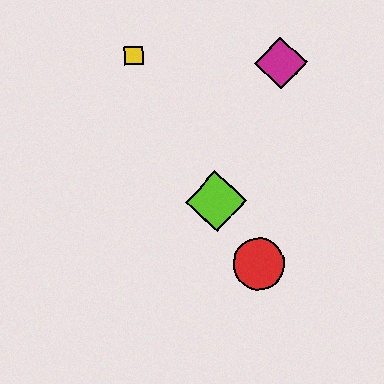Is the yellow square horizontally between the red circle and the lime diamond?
No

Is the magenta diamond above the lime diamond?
Yes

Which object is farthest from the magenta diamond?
The red circle is farthest from the magenta diamond.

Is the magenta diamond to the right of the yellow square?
Yes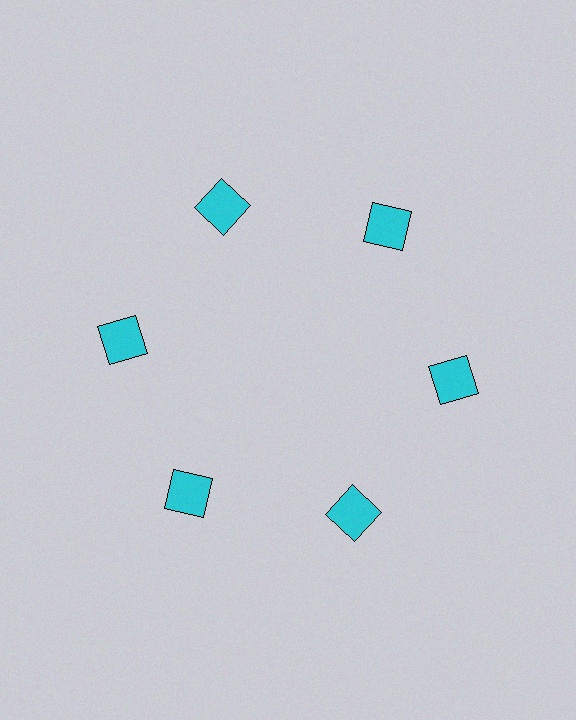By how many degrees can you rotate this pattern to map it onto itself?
The pattern maps onto itself every 60 degrees of rotation.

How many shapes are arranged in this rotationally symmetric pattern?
There are 6 shapes, arranged in 6 groups of 1.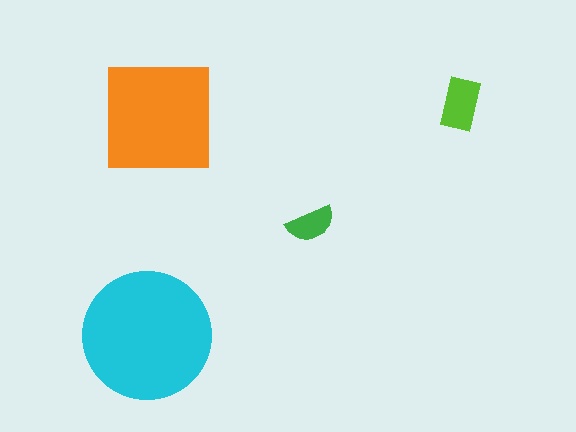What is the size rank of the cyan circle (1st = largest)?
1st.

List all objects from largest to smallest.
The cyan circle, the orange square, the lime rectangle, the green semicircle.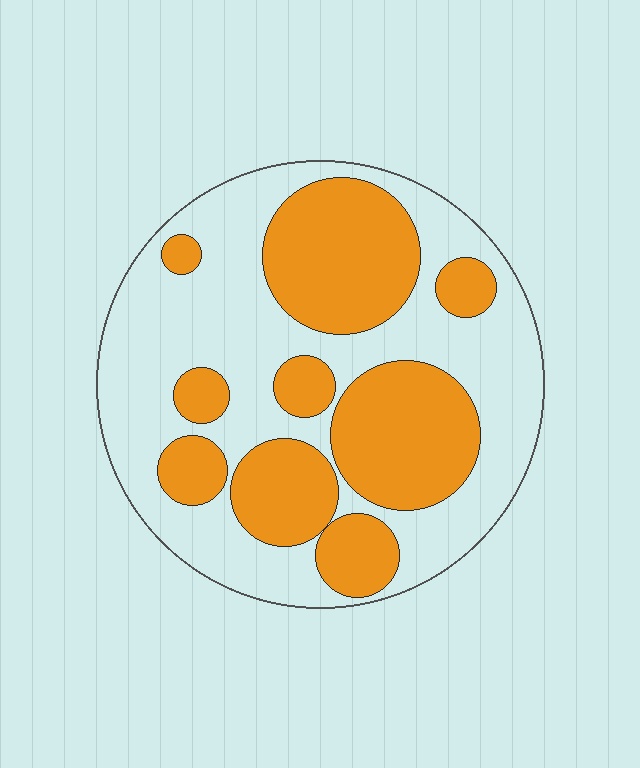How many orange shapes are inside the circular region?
9.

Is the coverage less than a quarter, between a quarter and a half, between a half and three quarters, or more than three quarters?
Between a quarter and a half.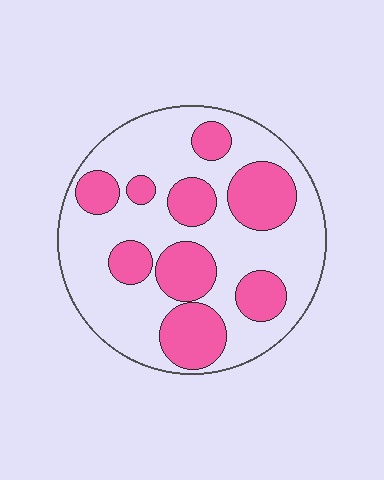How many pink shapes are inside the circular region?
9.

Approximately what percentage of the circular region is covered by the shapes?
Approximately 35%.